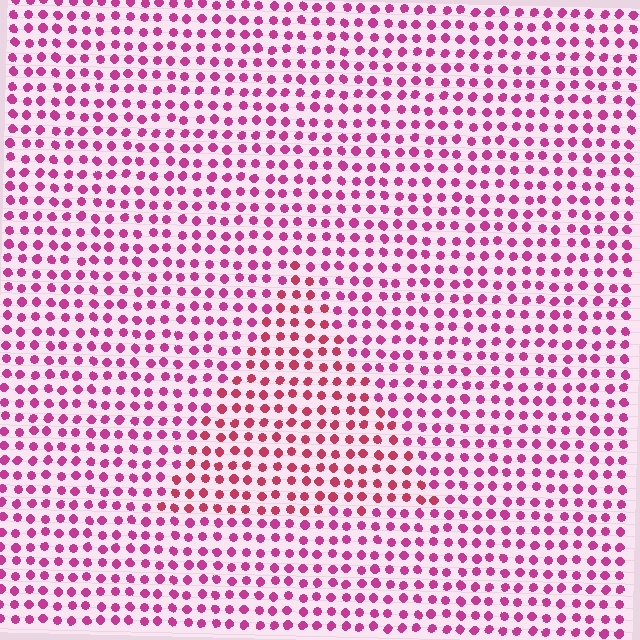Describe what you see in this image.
The image is filled with small magenta elements in a uniform arrangement. A triangle-shaped region is visible where the elements are tinted to a slightly different hue, forming a subtle color boundary.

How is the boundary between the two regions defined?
The boundary is defined purely by a slight shift in hue (about 24 degrees). Spacing, size, and orientation are identical on both sides.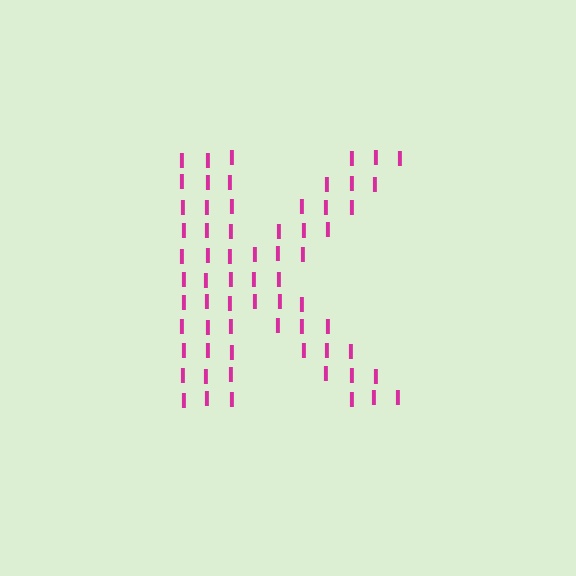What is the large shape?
The large shape is the letter K.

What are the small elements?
The small elements are letter I's.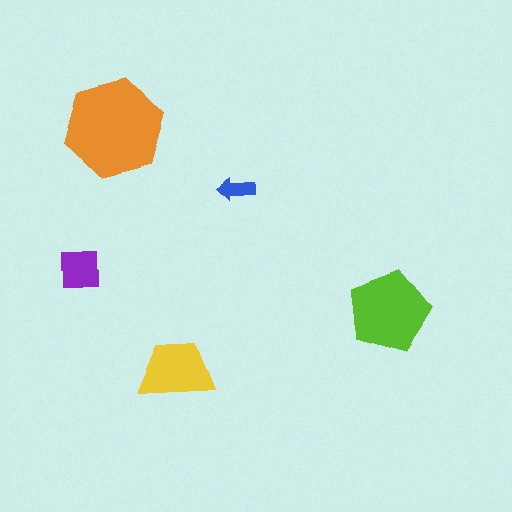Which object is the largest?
The orange hexagon.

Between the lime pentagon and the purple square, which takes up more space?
The lime pentagon.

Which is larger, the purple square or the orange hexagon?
The orange hexagon.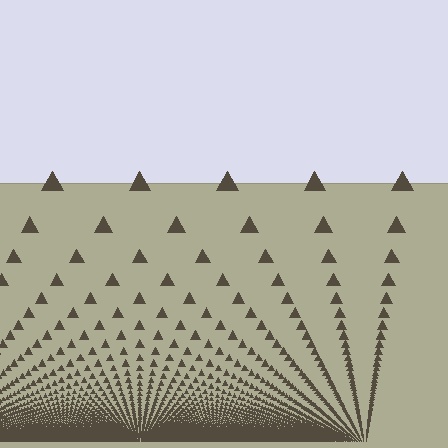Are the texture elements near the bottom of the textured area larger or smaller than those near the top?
Smaller. The gradient is inverted — elements near the bottom are smaller and denser.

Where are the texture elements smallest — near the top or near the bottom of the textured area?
Near the bottom.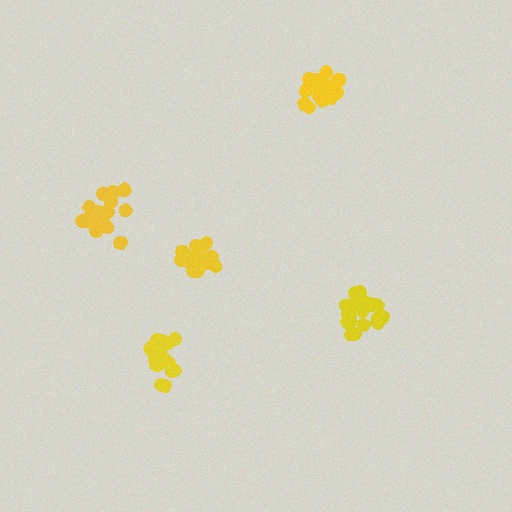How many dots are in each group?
Group 1: 20 dots, Group 2: 20 dots, Group 3: 18 dots, Group 4: 18 dots, Group 5: 17 dots (93 total).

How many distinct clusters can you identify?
There are 5 distinct clusters.